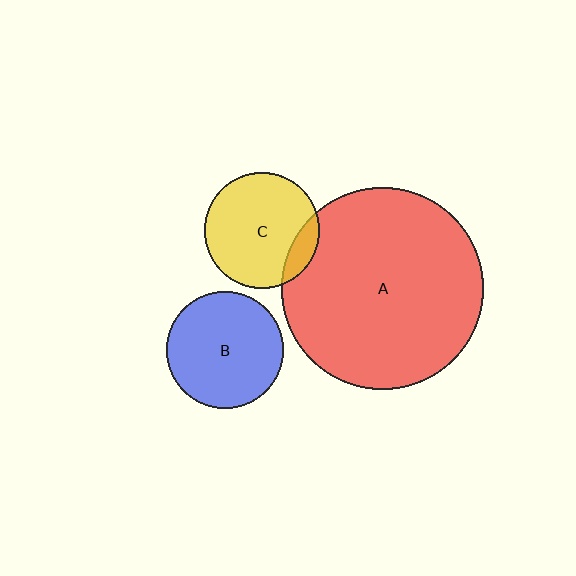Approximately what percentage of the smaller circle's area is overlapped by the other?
Approximately 15%.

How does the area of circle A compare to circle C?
Approximately 3.1 times.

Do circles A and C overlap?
Yes.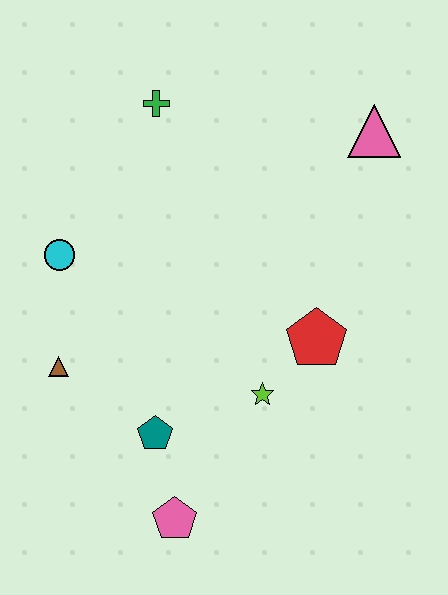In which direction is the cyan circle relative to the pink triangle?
The cyan circle is to the left of the pink triangle.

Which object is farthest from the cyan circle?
The pink triangle is farthest from the cyan circle.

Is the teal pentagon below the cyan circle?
Yes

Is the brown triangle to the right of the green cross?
No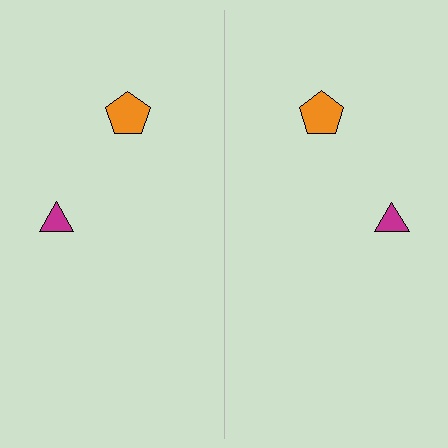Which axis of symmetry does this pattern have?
The pattern has a vertical axis of symmetry running through the center of the image.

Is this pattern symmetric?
Yes, this pattern has bilateral (reflection) symmetry.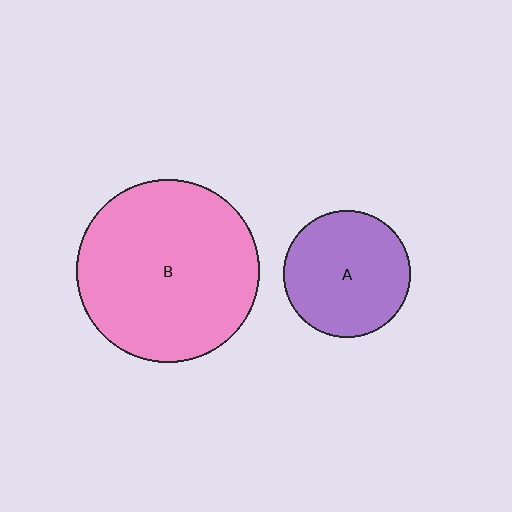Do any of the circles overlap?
No, none of the circles overlap.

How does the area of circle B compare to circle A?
Approximately 2.1 times.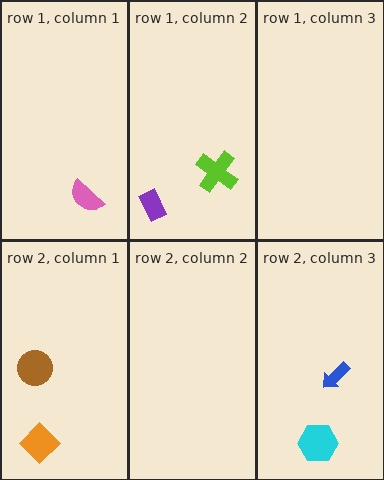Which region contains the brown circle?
The row 2, column 1 region.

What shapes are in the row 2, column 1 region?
The brown circle, the orange diamond.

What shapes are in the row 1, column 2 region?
The purple rectangle, the lime cross.